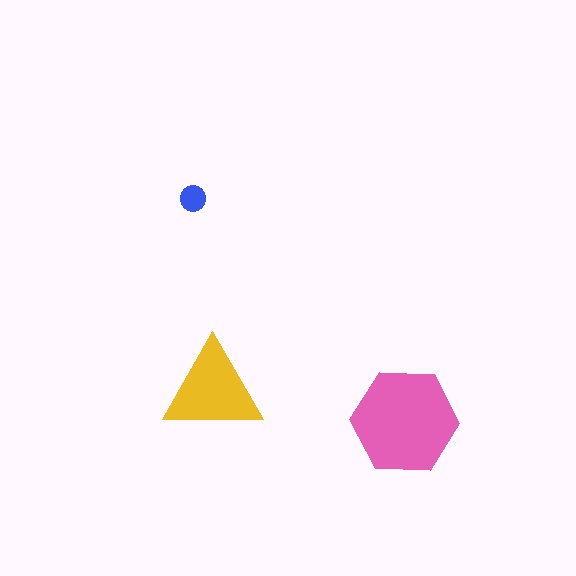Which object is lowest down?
The pink hexagon is bottommost.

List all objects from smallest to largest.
The blue circle, the yellow triangle, the pink hexagon.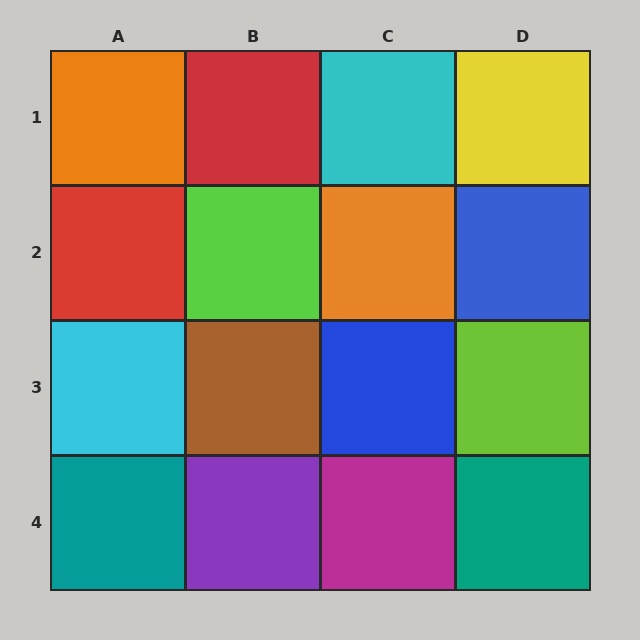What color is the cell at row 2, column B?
Lime.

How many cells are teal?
2 cells are teal.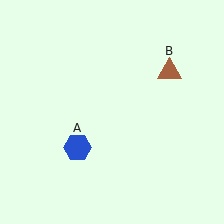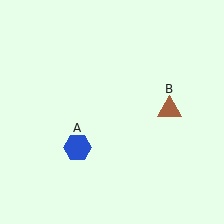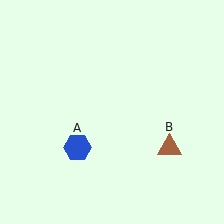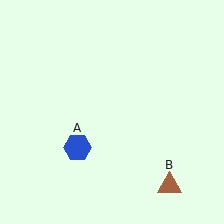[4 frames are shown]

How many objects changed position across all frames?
1 object changed position: brown triangle (object B).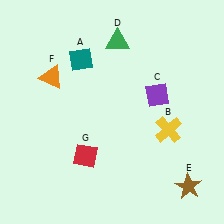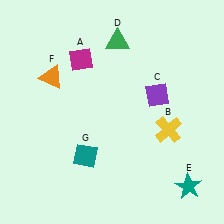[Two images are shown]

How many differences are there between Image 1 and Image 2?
There are 3 differences between the two images.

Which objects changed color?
A changed from teal to magenta. E changed from brown to teal. G changed from red to teal.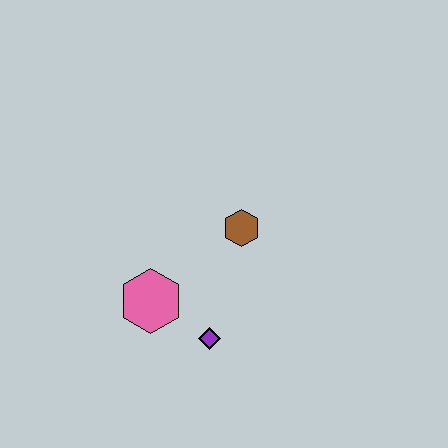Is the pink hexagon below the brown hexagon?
Yes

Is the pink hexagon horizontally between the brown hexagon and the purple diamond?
No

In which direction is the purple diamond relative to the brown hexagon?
The purple diamond is below the brown hexagon.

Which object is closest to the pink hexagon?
The purple diamond is closest to the pink hexagon.